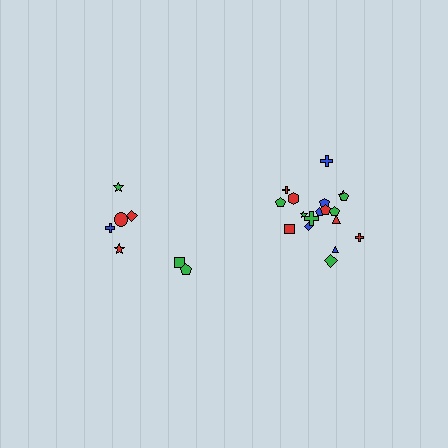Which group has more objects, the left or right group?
The right group.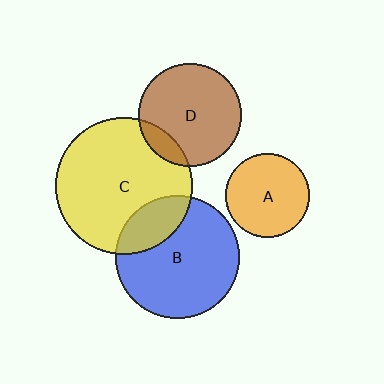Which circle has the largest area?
Circle C (yellow).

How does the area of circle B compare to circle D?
Approximately 1.4 times.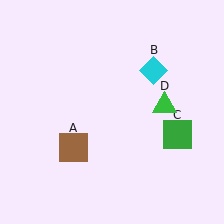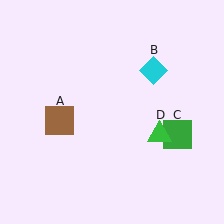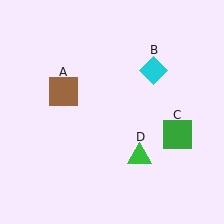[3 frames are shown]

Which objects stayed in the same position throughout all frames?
Cyan diamond (object B) and green square (object C) remained stationary.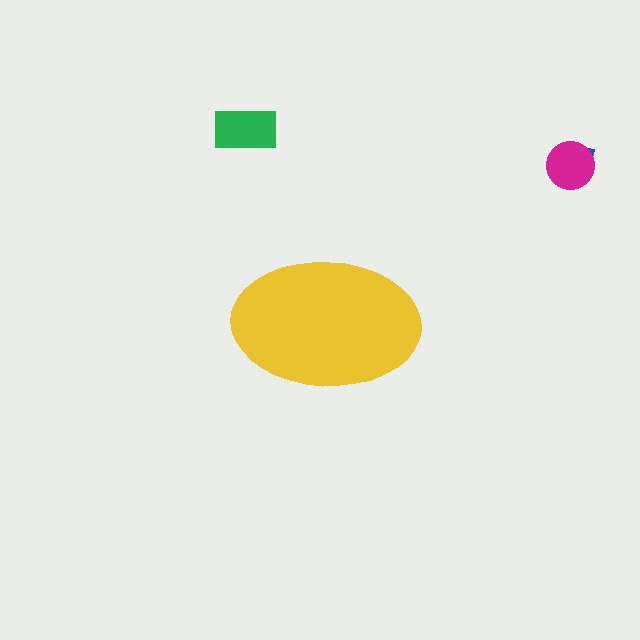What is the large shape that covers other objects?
A yellow ellipse.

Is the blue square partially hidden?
No, the blue square is fully visible.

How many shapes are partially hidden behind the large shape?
0 shapes are partially hidden.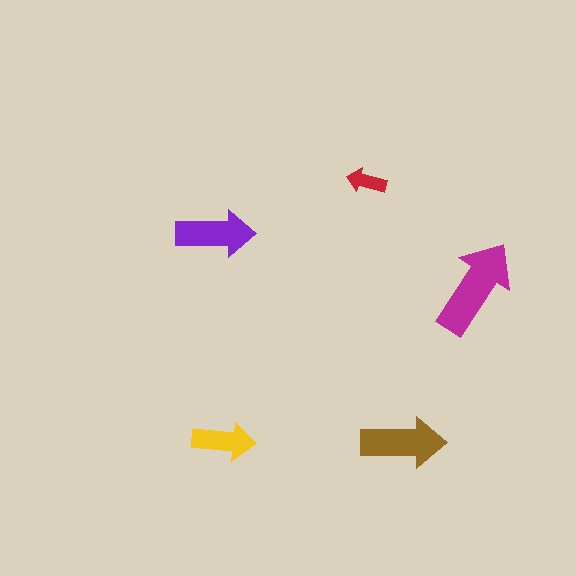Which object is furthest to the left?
The purple arrow is leftmost.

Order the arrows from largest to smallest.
the magenta one, the brown one, the purple one, the yellow one, the red one.